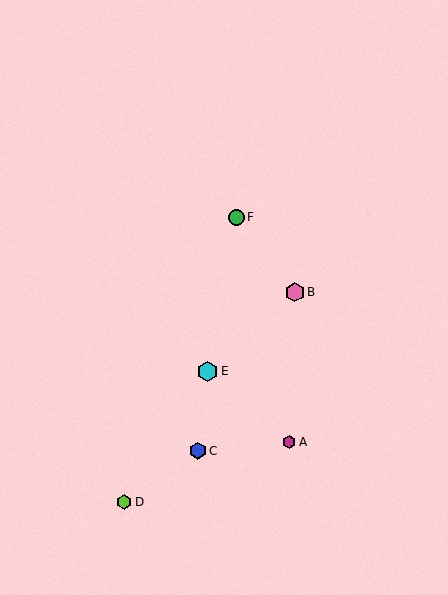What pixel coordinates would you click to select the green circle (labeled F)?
Click at (237, 217) to select the green circle F.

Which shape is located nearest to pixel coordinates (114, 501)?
The lime hexagon (labeled D) at (124, 502) is nearest to that location.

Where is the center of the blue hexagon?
The center of the blue hexagon is at (198, 451).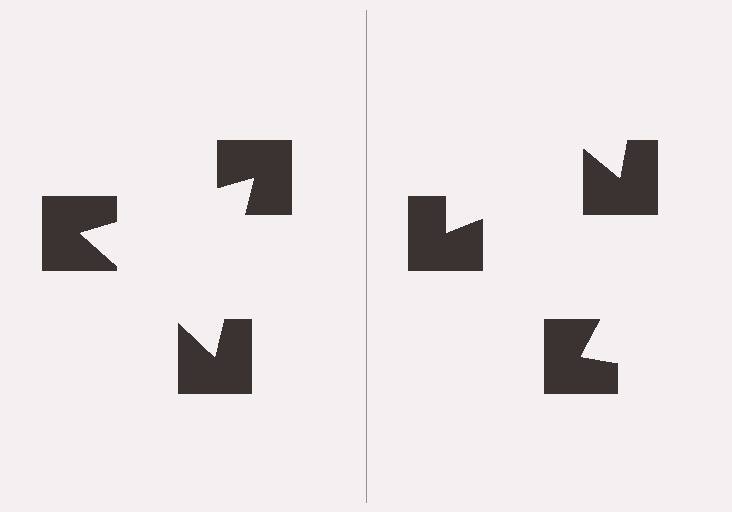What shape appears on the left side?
An illusory triangle.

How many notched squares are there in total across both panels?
6 — 3 on each side.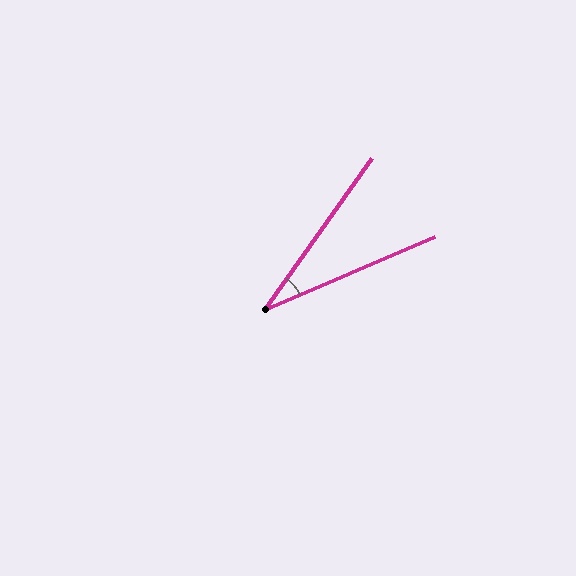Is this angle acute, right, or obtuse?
It is acute.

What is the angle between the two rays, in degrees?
Approximately 31 degrees.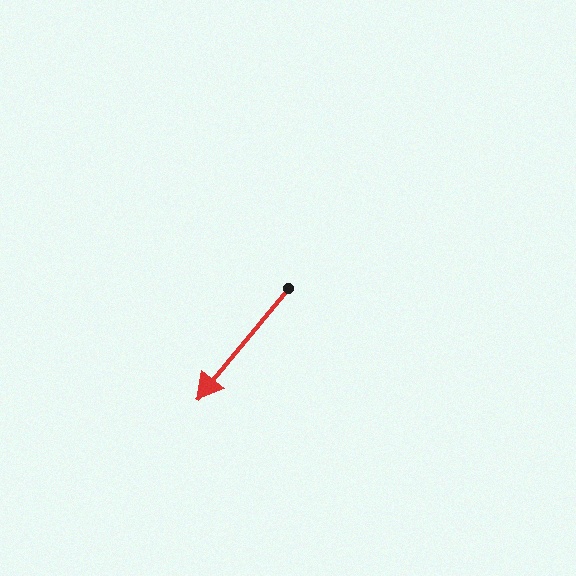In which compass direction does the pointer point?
Southwest.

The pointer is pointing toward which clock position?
Roughly 7 o'clock.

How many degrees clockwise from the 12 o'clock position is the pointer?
Approximately 219 degrees.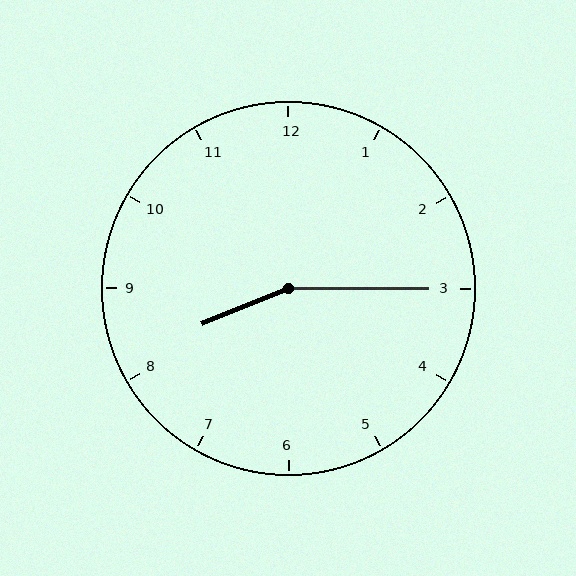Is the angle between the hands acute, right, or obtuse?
It is obtuse.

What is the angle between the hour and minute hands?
Approximately 158 degrees.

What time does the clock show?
8:15.